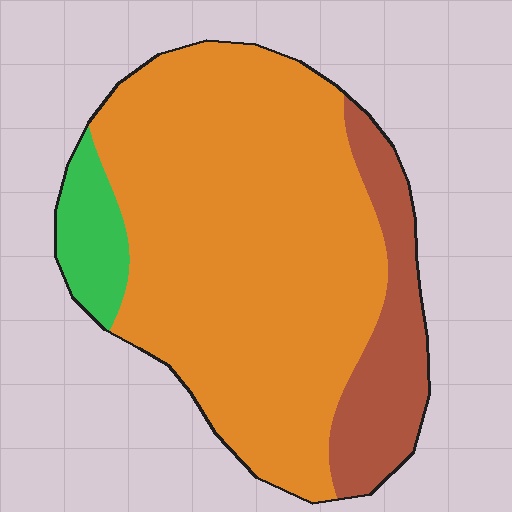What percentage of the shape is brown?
Brown takes up about one sixth (1/6) of the shape.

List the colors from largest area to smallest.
From largest to smallest: orange, brown, green.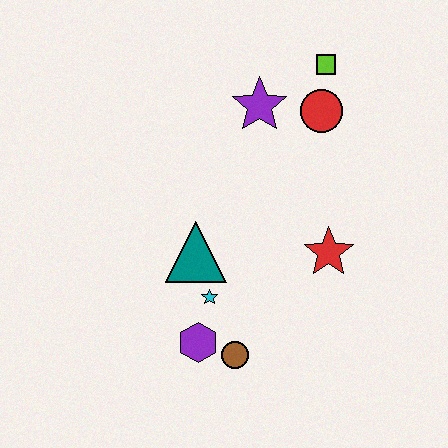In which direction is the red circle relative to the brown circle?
The red circle is above the brown circle.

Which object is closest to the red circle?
The lime square is closest to the red circle.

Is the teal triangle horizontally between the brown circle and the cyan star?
No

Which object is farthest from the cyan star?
The lime square is farthest from the cyan star.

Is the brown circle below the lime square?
Yes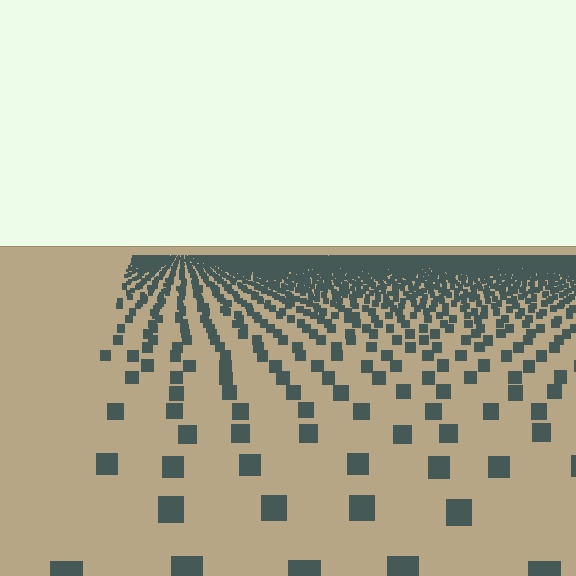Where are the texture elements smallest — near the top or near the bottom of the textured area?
Near the top.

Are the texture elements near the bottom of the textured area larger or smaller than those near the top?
Larger. Near the bottom, elements are closer to the viewer and appear at a bigger on-screen size.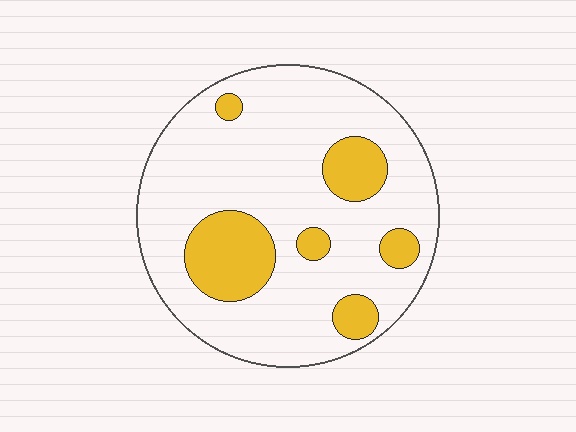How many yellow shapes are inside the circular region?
6.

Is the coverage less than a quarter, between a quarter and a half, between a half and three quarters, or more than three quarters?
Less than a quarter.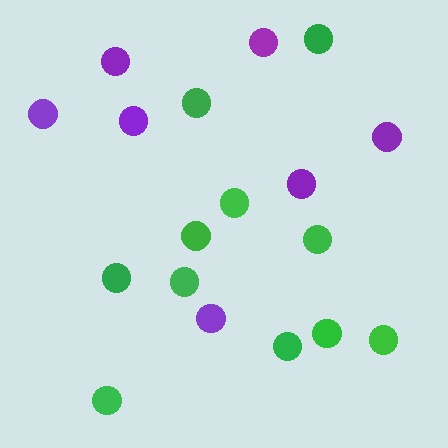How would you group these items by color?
There are 2 groups: one group of green circles (11) and one group of purple circles (7).